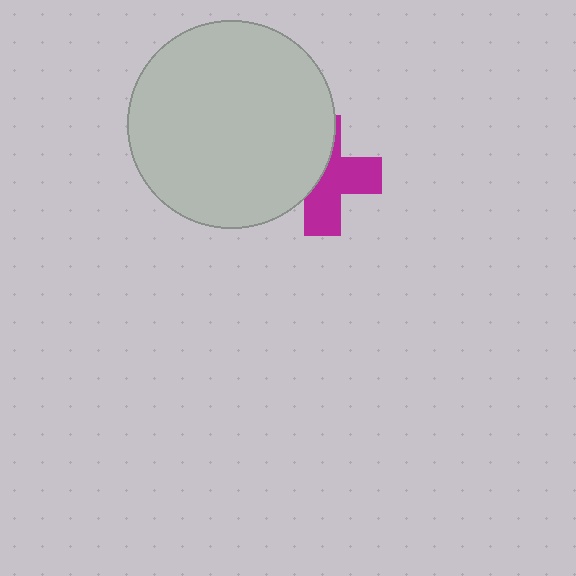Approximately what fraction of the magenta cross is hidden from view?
Roughly 46% of the magenta cross is hidden behind the light gray circle.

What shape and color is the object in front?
The object in front is a light gray circle.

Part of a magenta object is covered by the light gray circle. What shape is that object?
It is a cross.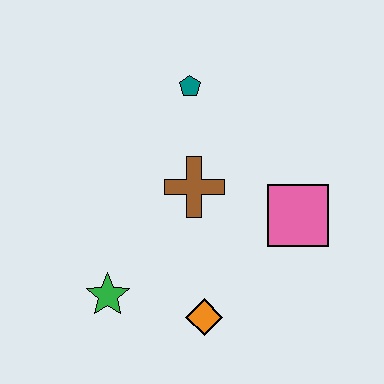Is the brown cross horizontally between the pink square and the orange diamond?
No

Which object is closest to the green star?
The orange diamond is closest to the green star.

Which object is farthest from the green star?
The teal pentagon is farthest from the green star.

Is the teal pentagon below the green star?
No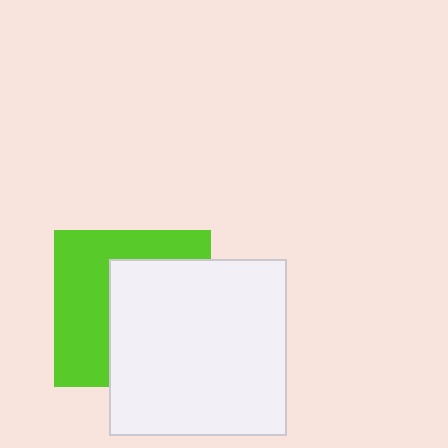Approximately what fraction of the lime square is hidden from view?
Roughly 52% of the lime square is hidden behind the white square.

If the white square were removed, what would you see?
You would see the complete lime square.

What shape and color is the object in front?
The object in front is a white square.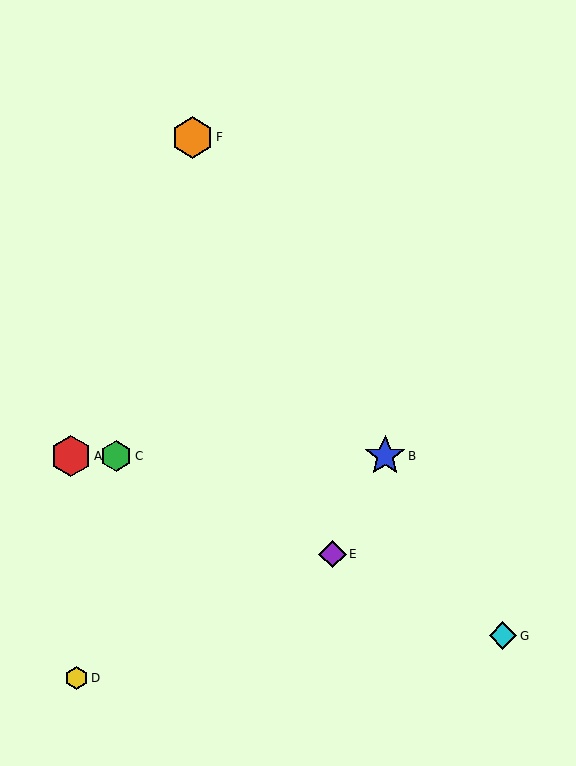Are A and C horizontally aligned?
Yes, both are at y≈456.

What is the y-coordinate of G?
Object G is at y≈636.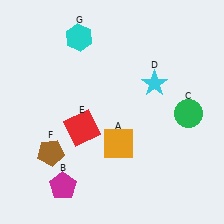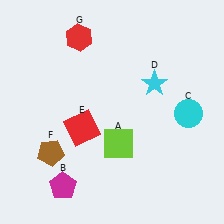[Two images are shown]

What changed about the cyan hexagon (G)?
In Image 1, G is cyan. In Image 2, it changed to red.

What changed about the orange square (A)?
In Image 1, A is orange. In Image 2, it changed to lime.